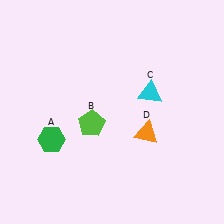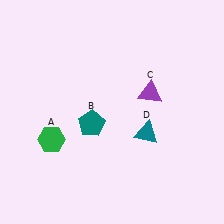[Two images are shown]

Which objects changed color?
B changed from lime to teal. C changed from cyan to purple. D changed from orange to teal.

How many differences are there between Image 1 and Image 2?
There are 3 differences between the two images.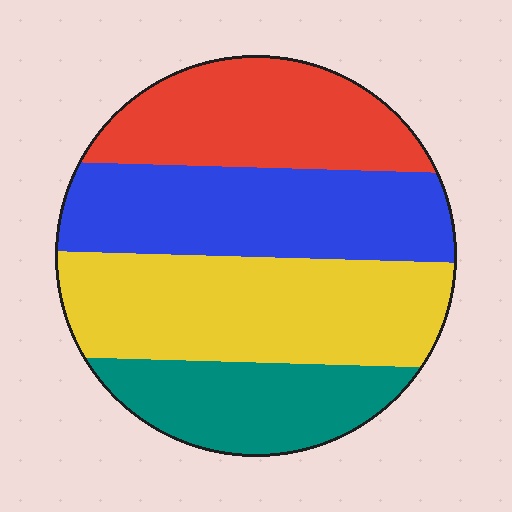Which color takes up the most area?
Yellow, at roughly 30%.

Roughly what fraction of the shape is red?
Red takes up about one quarter (1/4) of the shape.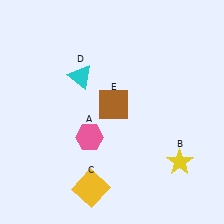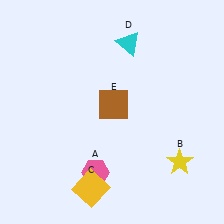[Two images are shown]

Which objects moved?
The objects that moved are: the pink hexagon (A), the cyan triangle (D).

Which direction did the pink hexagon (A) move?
The pink hexagon (A) moved down.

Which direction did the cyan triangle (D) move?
The cyan triangle (D) moved right.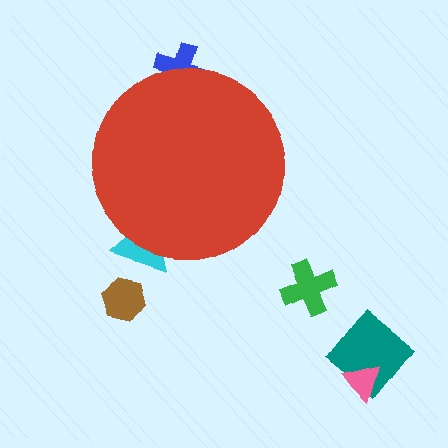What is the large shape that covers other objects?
A red circle.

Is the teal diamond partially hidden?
No, the teal diamond is fully visible.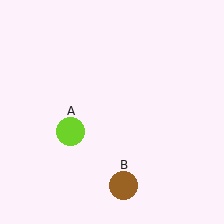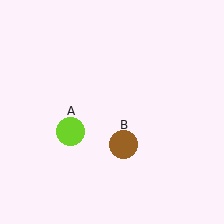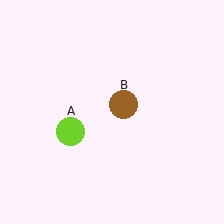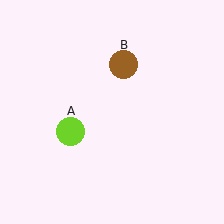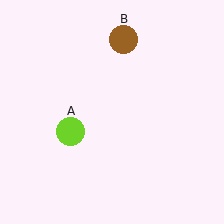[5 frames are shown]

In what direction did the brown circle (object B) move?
The brown circle (object B) moved up.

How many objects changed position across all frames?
1 object changed position: brown circle (object B).